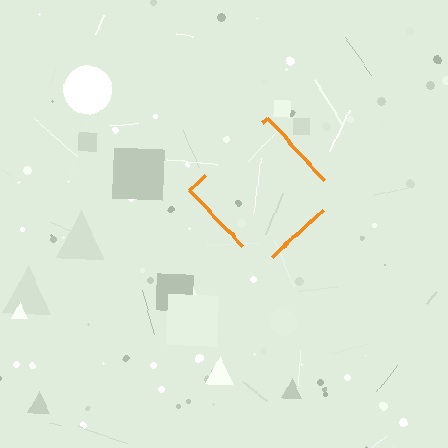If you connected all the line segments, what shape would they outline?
They would outline a diamond.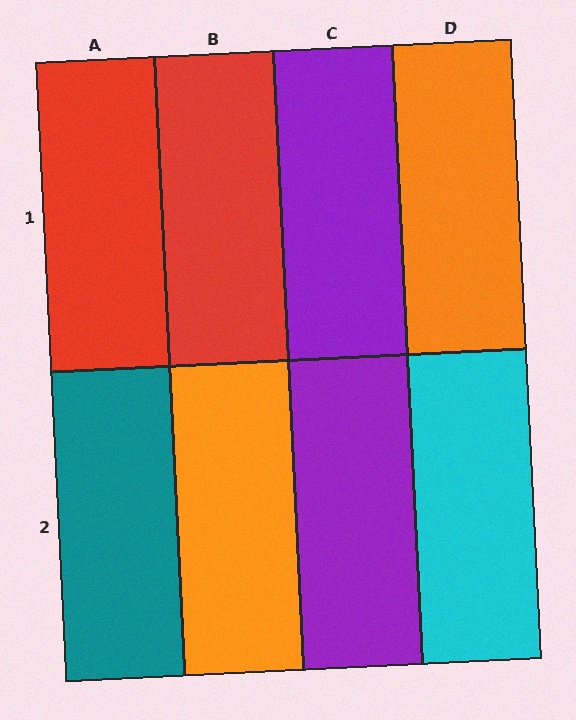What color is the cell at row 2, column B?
Orange.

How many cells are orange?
2 cells are orange.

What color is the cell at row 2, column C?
Purple.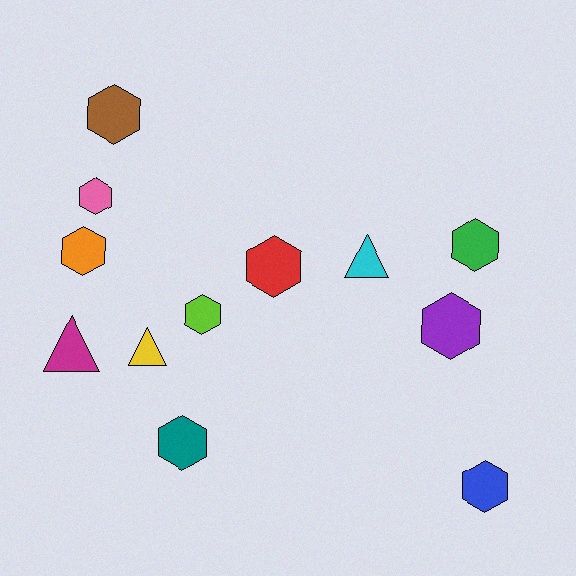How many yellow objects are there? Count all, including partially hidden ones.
There is 1 yellow object.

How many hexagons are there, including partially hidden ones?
There are 9 hexagons.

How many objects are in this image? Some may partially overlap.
There are 12 objects.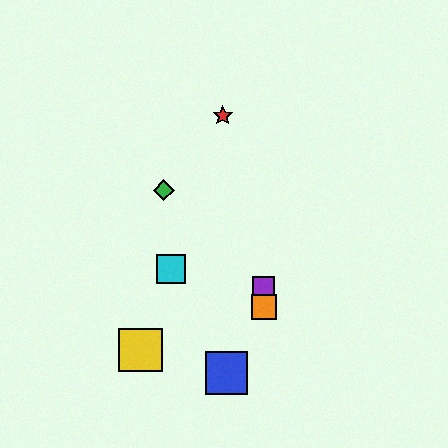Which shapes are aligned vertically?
The purple square, the orange square are aligned vertically.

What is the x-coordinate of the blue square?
The blue square is at x≈226.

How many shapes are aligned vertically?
2 shapes (the purple square, the orange square) are aligned vertically.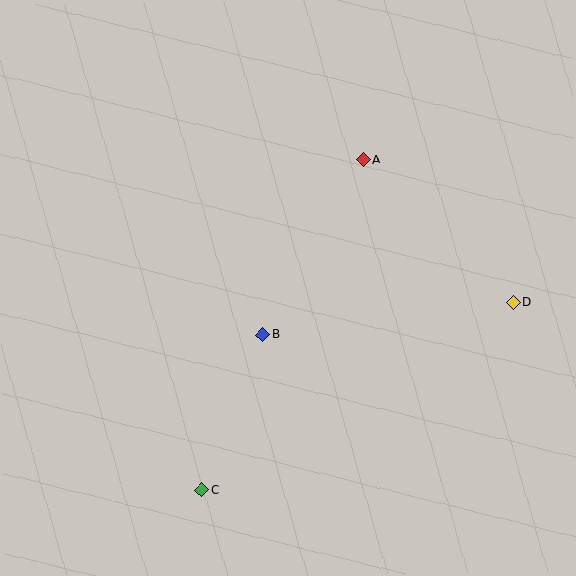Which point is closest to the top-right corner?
Point A is closest to the top-right corner.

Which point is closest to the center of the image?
Point B at (262, 335) is closest to the center.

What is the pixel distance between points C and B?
The distance between C and B is 167 pixels.